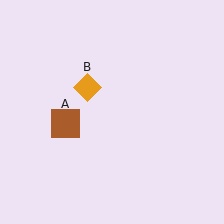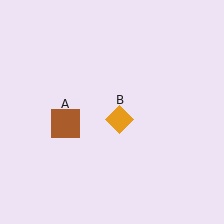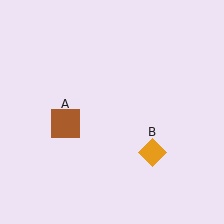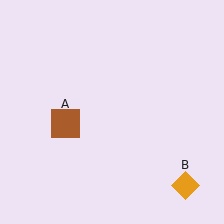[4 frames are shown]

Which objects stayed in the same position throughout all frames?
Brown square (object A) remained stationary.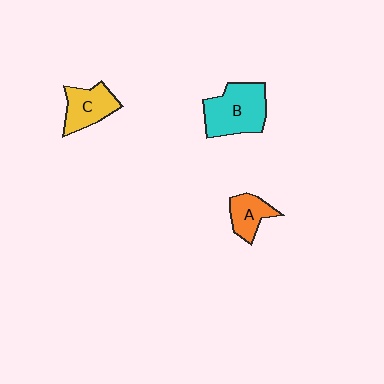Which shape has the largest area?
Shape B (cyan).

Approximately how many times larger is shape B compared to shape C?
Approximately 1.4 times.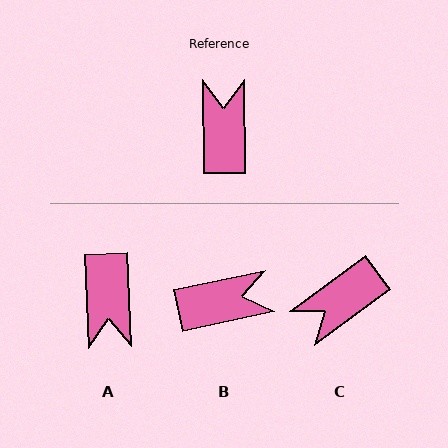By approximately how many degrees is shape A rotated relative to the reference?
Approximately 178 degrees clockwise.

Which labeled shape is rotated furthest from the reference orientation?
A, about 178 degrees away.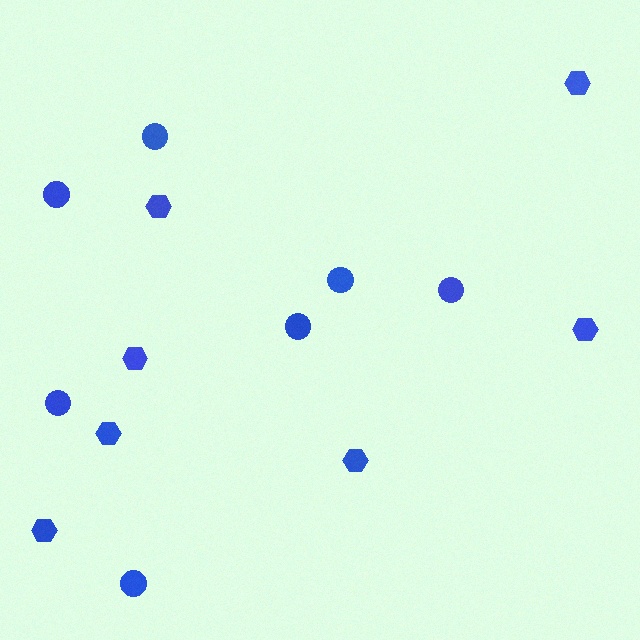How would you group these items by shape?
There are 2 groups: one group of circles (7) and one group of hexagons (7).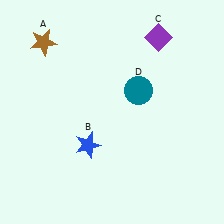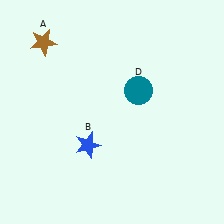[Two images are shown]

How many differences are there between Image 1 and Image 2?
There is 1 difference between the two images.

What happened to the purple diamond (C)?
The purple diamond (C) was removed in Image 2. It was in the top-right area of Image 1.